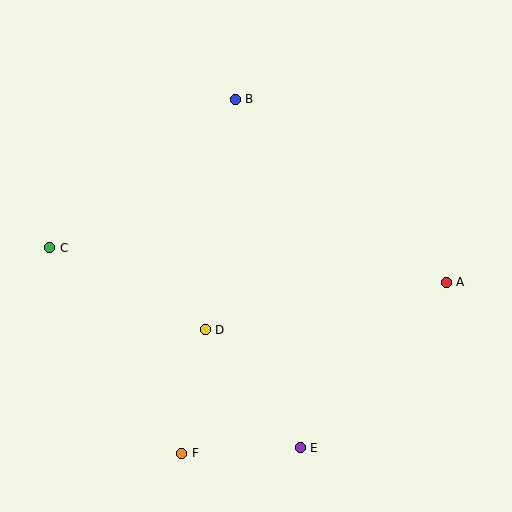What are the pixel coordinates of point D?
Point D is at (205, 330).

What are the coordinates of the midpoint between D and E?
The midpoint between D and E is at (253, 389).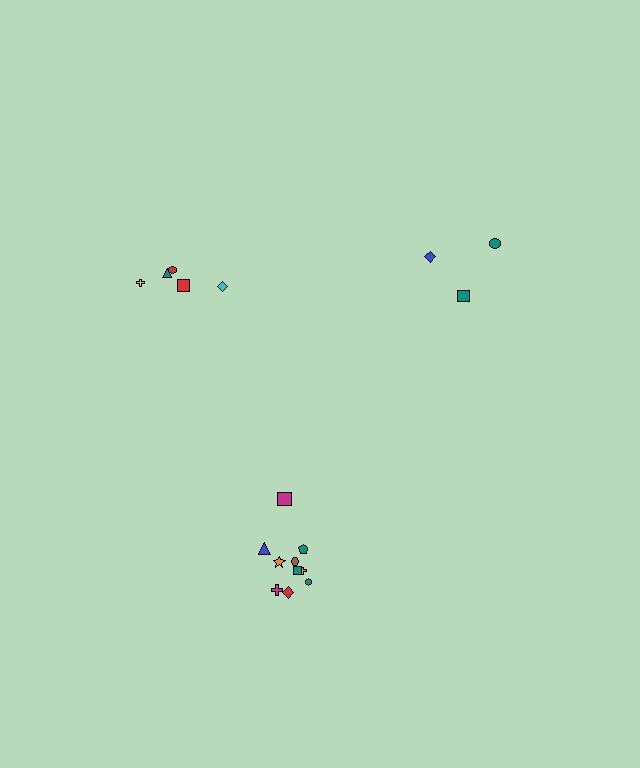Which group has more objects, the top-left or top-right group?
The top-left group.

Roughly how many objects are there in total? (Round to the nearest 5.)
Roughly 20 objects in total.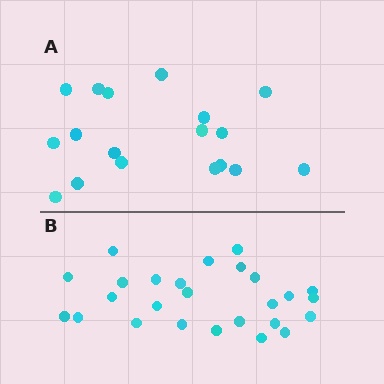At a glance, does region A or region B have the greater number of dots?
Region B (the bottom region) has more dots.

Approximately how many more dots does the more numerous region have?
Region B has roughly 8 or so more dots than region A.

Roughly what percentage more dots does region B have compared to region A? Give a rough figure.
About 45% more.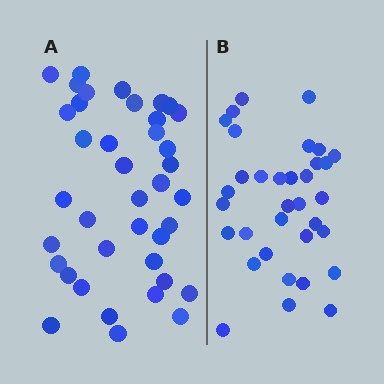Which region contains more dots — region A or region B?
Region A (the left region) has more dots.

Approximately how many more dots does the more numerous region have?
Region A has about 5 more dots than region B.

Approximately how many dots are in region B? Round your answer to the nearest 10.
About 30 dots. (The exact count is 34, which rounds to 30.)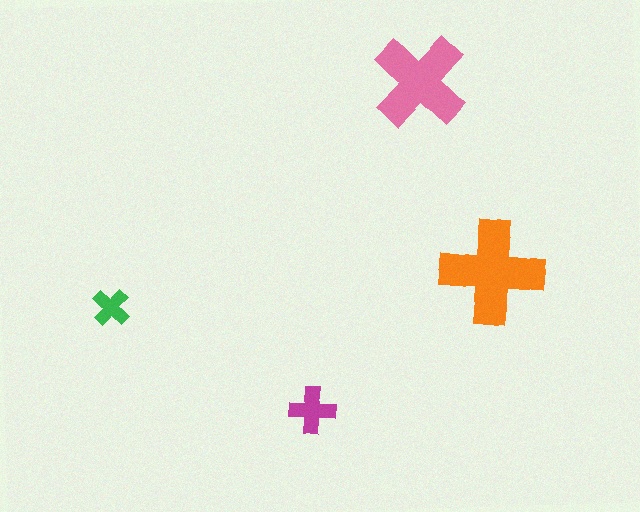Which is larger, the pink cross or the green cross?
The pink one.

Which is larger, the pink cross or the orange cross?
The orange one.